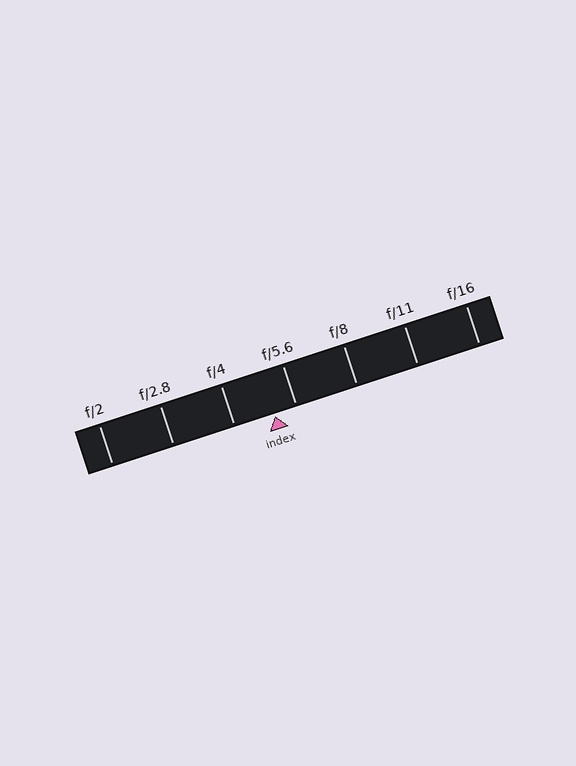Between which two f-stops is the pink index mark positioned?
The index mark is between f/4 and f/5.6.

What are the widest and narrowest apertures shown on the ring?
The widest aperture shown is f/2 and the narrowest is f/16.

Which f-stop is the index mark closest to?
The index mark is closest to f/5.6.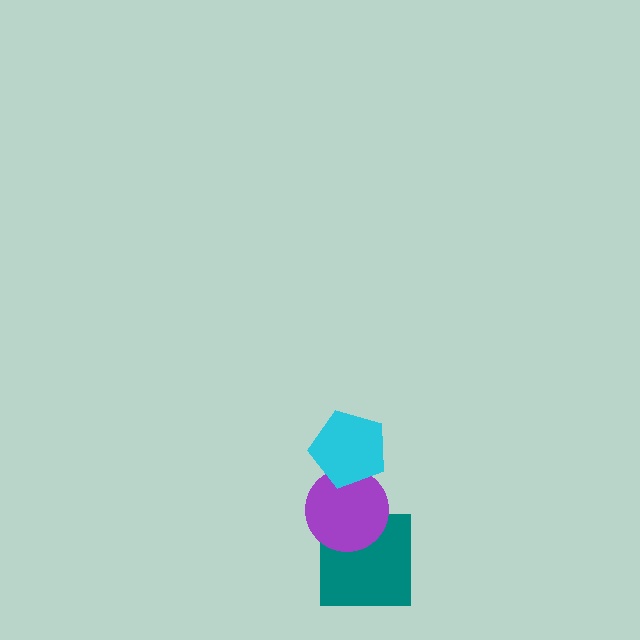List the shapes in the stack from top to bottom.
From top to bottom: the cyan pentagon, the purple circle, the teal square.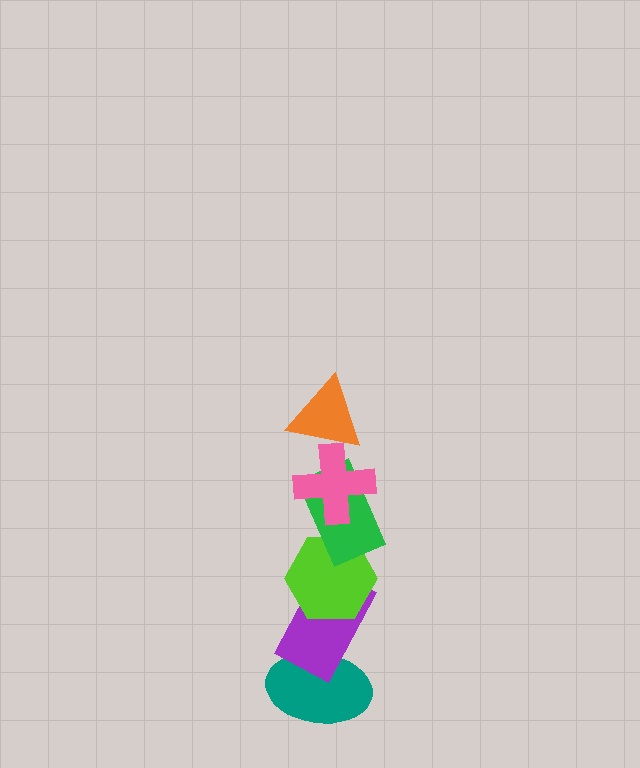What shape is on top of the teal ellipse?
The purple rectangle is on top of the teal ellipse.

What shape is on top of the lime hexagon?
The green rectangle is on top of the lime hexagon.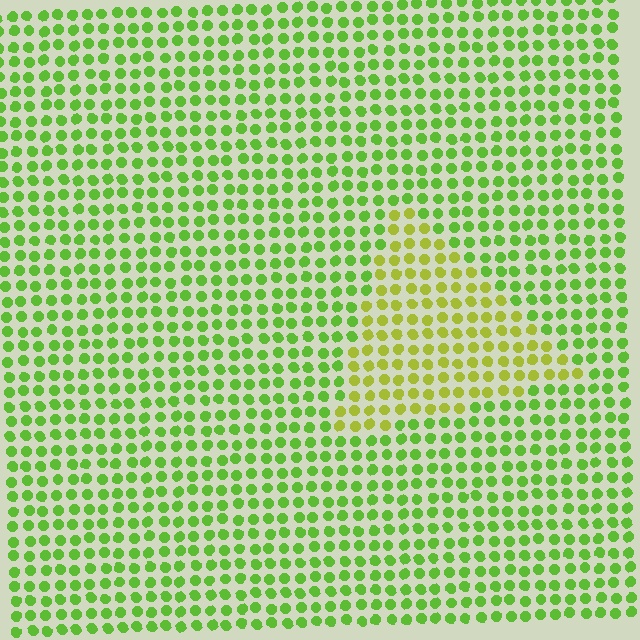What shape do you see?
I see a triangle.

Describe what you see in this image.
The image is filled with small lime elements in a uniform arrangement. A triangle-shaped region is visible where the elements are tinted to a slightly different hue, forming a subtle color boundary.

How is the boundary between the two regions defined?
The boundary is defined purely by a slight shift in hue (about 31 degrees). Spacing, size, and orientation are identical on both sides.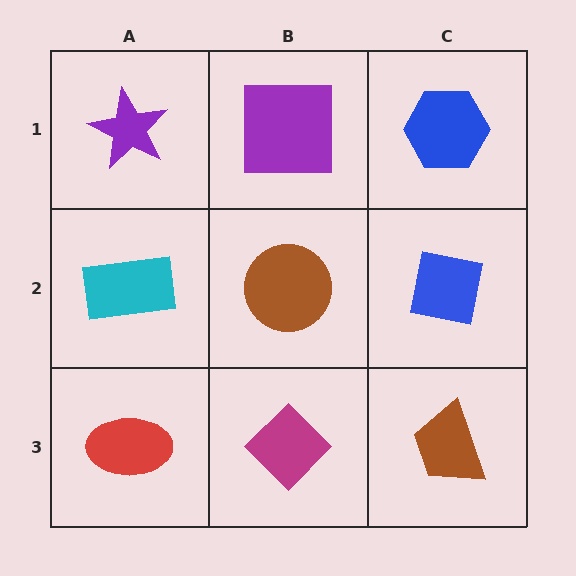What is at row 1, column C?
A blue hexagon.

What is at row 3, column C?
A brown trapezoid.